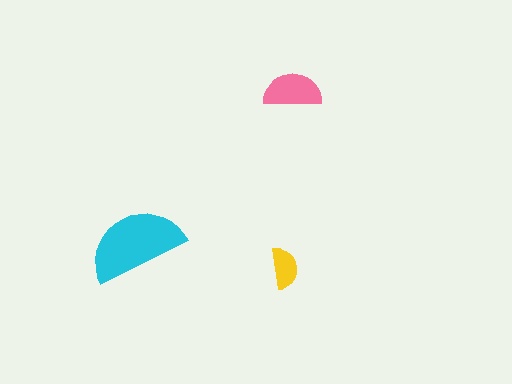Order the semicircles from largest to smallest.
the cyan one, the pink one, the yellow one.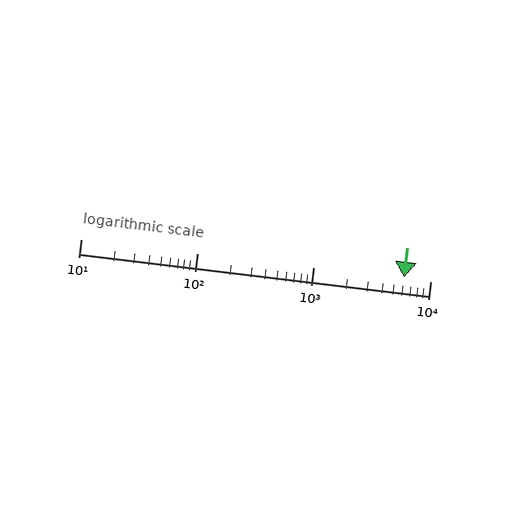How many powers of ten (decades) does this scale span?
The scale spans 3 decades, from 10 to 10000.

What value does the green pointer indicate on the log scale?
The pointer indicates approximately 5900.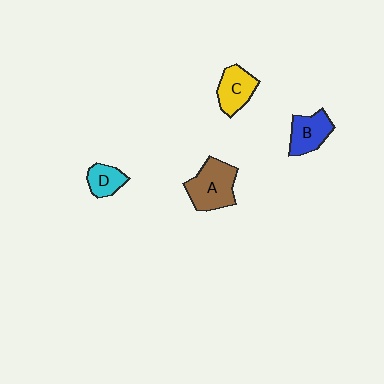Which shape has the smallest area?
Shape D (cyan).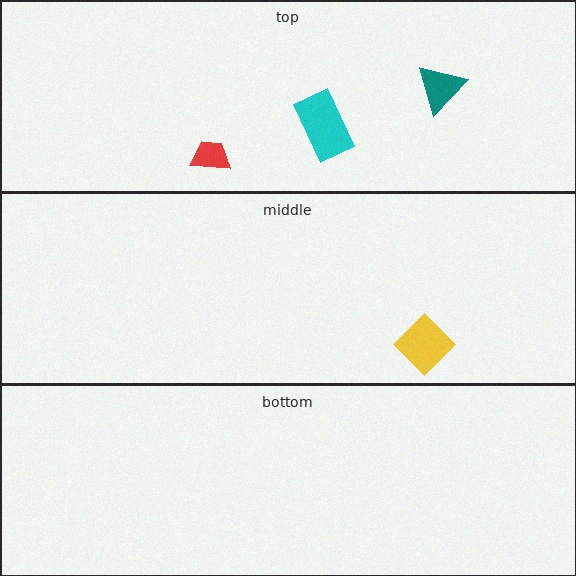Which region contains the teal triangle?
The top region.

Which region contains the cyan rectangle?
The top region.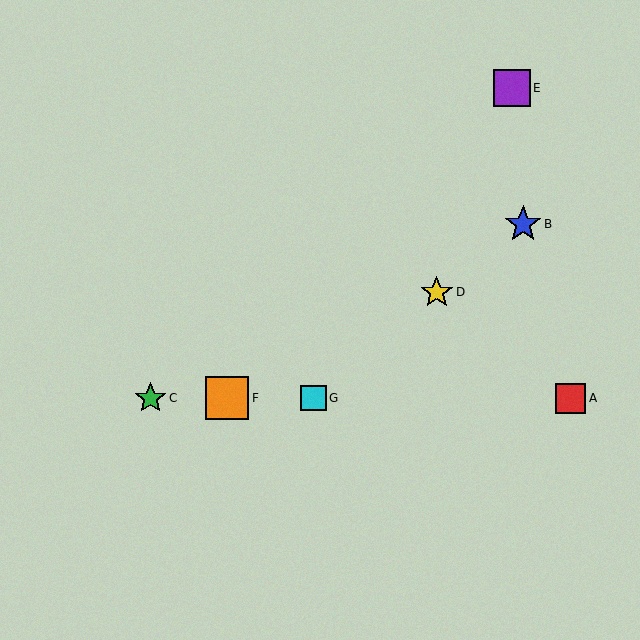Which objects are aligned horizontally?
Objects A, C, F, G are aligned horizontally.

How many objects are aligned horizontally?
4 objects (A, C, F, G) are aligned horizontally.